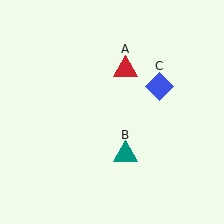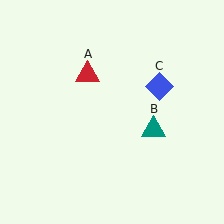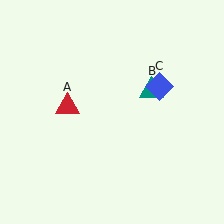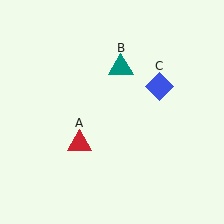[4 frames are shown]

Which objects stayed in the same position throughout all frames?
Blue diamond (object C) remained stationary.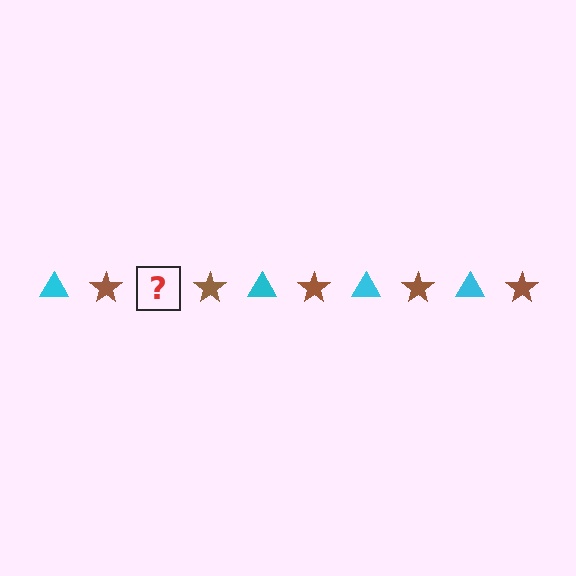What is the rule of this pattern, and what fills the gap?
The rule is that the pattern alternates between cyan triangle and brown star. The gap should be filled with a cyan triangle.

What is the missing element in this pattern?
The missing element is a cyan triangle.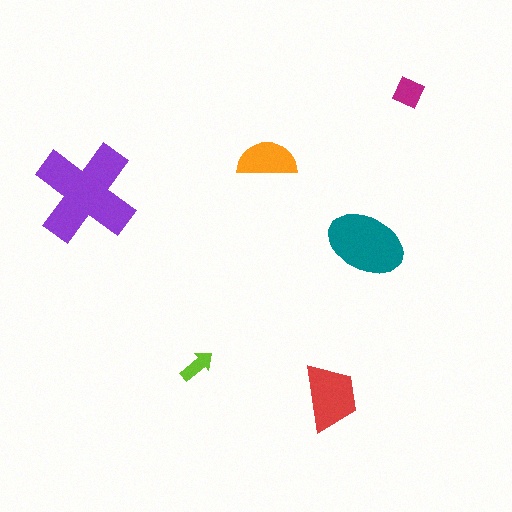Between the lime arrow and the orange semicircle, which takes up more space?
The orange semicircle.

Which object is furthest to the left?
The purple cross is leftmost.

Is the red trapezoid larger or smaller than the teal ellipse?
Smaller.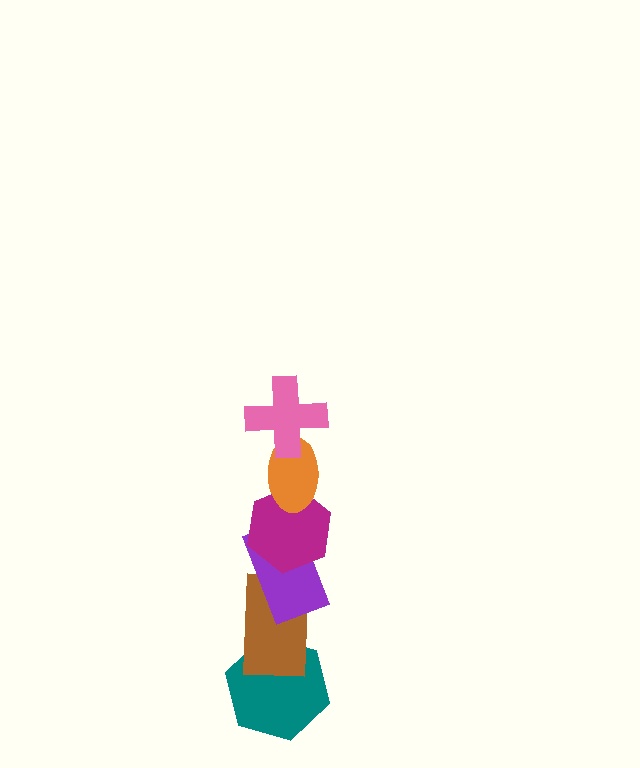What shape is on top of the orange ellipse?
The pink cross is on top of the orange ellipse.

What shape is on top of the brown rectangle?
The purple rectangle is on top of the brown rectangle.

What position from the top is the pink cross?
The pink cross is 1st from the top.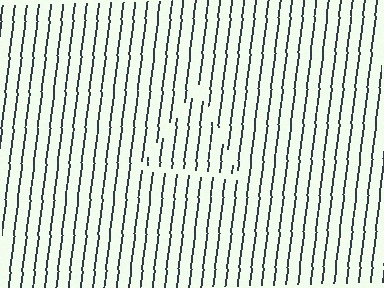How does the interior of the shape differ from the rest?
The interior of the shape contains the same grating, shifted by half a period — the contour is defined by the phase discontinuity where line-ends from the inner and outer gratings abut.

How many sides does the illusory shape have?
3 sides — the line-ends trace a triangle.